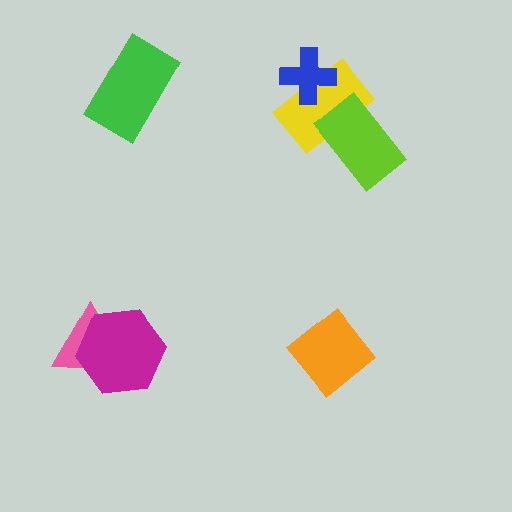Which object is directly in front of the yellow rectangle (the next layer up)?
The blue cross is directly in front of the yellow rectangle.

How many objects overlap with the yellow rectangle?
2 objects overlap with the yellow rectangle.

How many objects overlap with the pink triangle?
1 object overlaps with the pink triangle.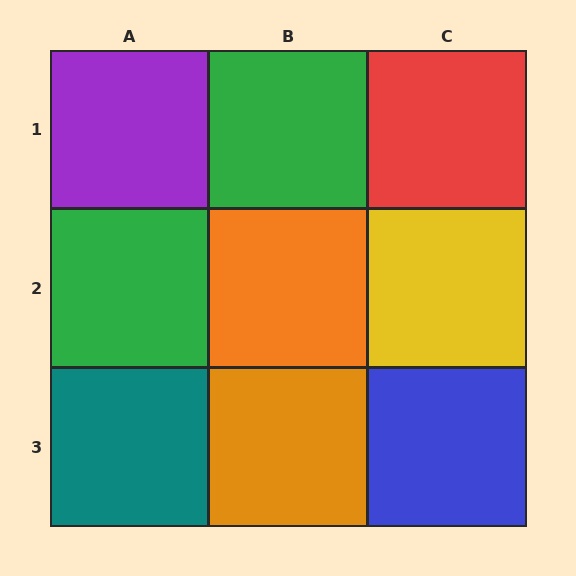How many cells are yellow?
1 cell is yellow.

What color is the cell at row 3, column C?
Blue.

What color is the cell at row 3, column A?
Teal.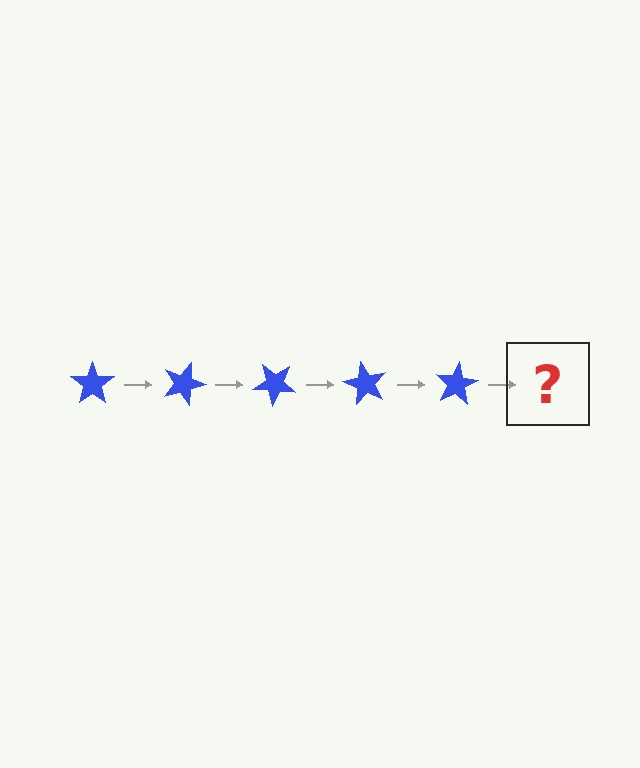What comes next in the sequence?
The next element should be a blue star rotated 100 degrees.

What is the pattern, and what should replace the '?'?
The pattern is that the star rotates 20 degrees each step. The '?' should be a blue star rotated 100 degrees.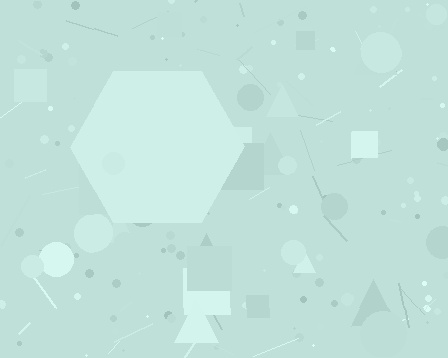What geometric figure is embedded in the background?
A hexagon is embedded in the background.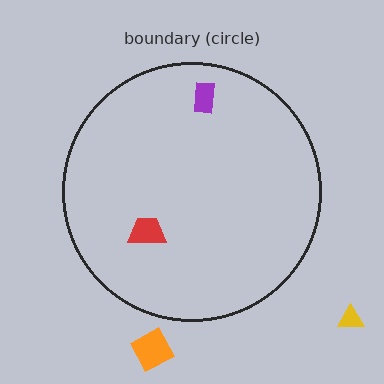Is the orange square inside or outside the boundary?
Outside.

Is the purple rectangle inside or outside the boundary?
Inside.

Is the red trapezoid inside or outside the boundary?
Inside.